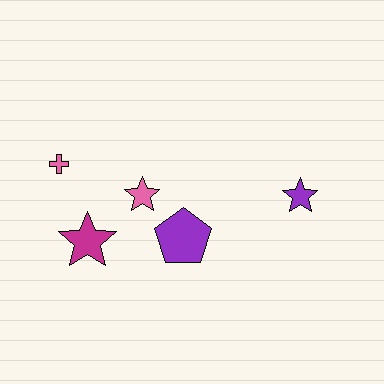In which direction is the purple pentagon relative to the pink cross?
The purple pentagon is to the right of the pink cross.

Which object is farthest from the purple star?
The pink cross is farthest from the purple star.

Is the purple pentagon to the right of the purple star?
No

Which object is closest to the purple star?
The purple pentagon is closest to the purple star.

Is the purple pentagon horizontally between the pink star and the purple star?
Yes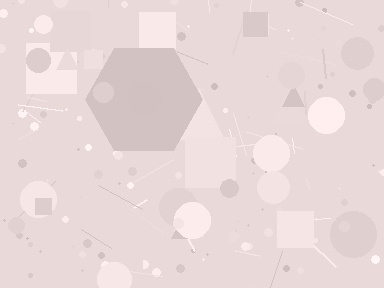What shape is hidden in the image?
A hexagon is hidden in the image.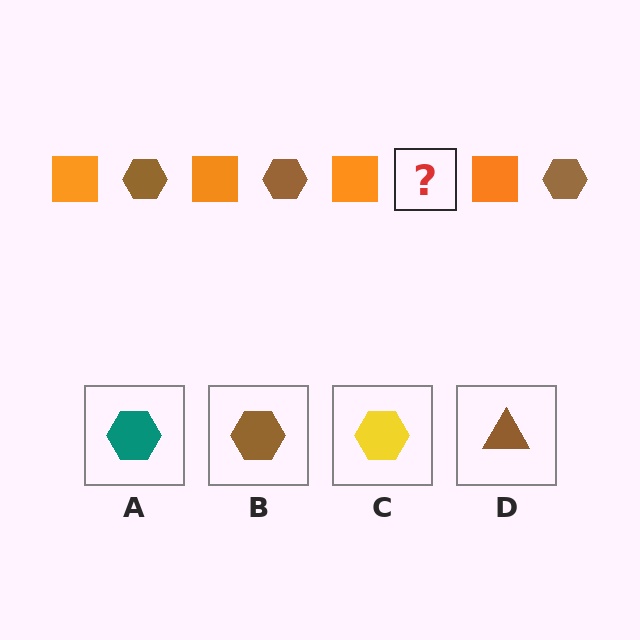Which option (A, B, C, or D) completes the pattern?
B.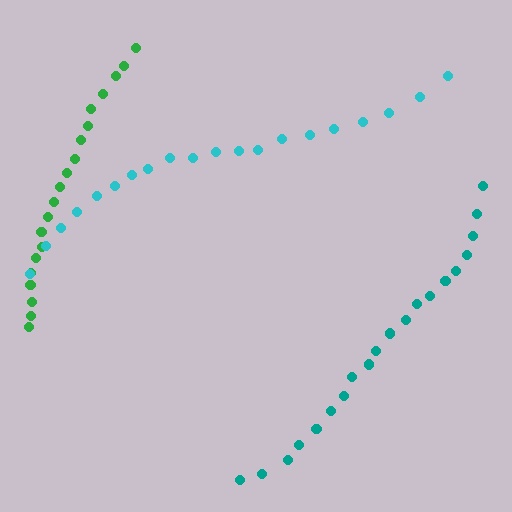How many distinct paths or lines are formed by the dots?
There are 3 distinct paths.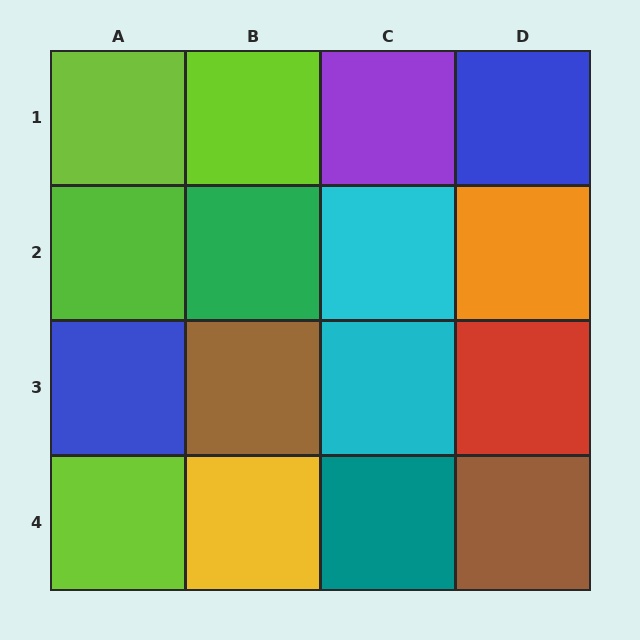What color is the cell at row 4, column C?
Teal.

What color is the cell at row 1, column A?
Lime.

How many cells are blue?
2 cells are blue.